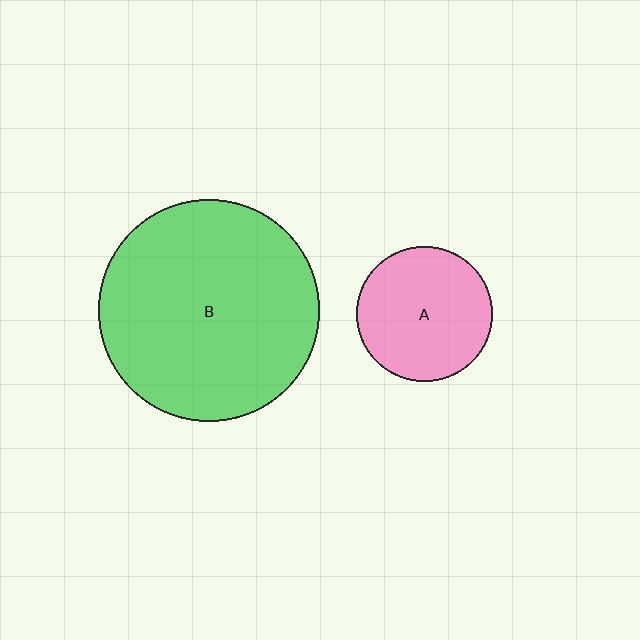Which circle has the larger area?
Circle B (green).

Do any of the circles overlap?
No, none of the circles overlap.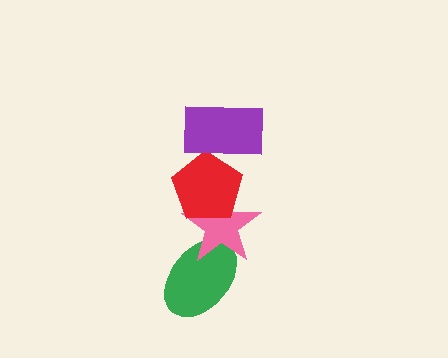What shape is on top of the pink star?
The red pentagon is on top of the pink star.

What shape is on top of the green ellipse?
The pink star is on top of the green ellipse.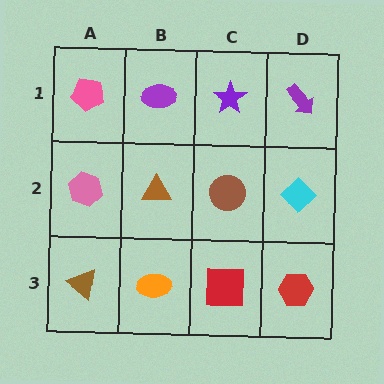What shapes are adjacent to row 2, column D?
A purple arrow (row 1, column D), a red hexagon (row 3, column D), a brown circle (row 2, column C).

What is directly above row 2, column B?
A purple ellipse.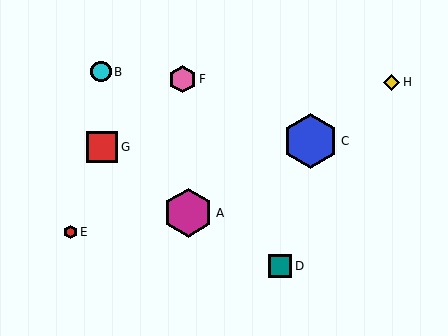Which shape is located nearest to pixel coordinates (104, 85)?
The cyan circle (labeled B) at (101, 72) is nearest to that location.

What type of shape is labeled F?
Shape F is a pink hexagon.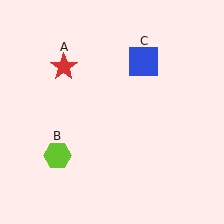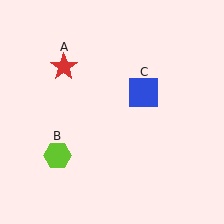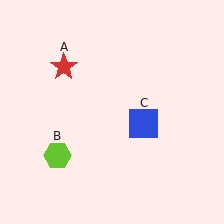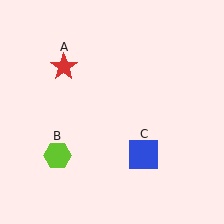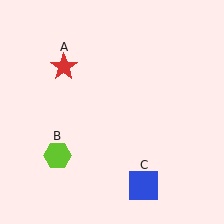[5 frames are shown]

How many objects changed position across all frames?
1 object changed position: blue square (object C).